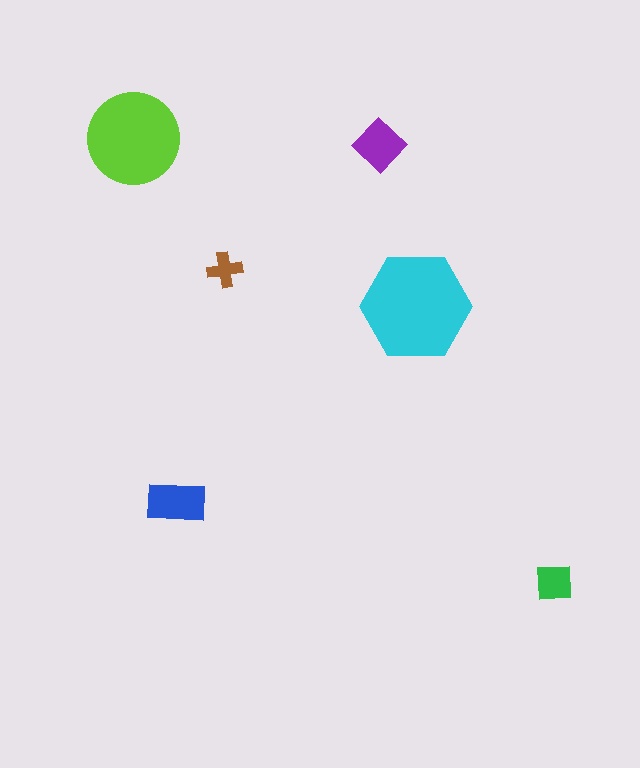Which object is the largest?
The cyan hexagon.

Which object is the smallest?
The brown cross.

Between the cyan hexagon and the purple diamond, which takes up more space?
The cyan hexagon.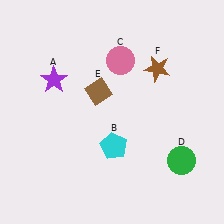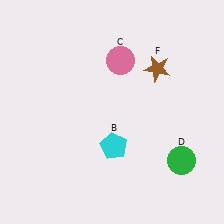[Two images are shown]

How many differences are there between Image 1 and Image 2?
There are 2 differences between the two images.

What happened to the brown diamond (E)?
The brown diamond (E) was removed in Image 2. It was in the top-left area of Image 1.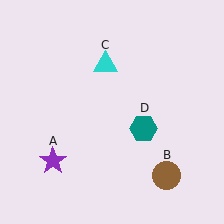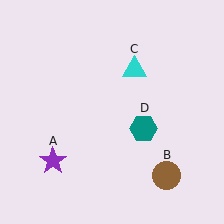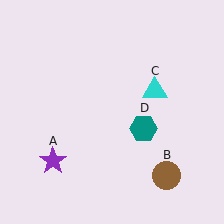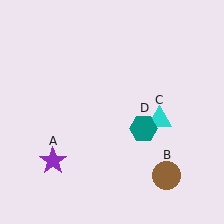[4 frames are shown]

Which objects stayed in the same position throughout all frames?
Purple star (object A) and brown circle (object B) and teal hexagon (object D) remained stationary.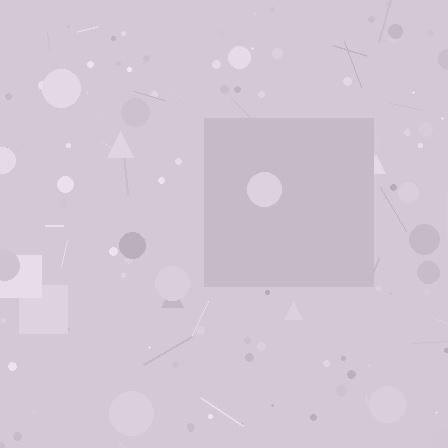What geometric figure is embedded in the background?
A square is embedded in the background.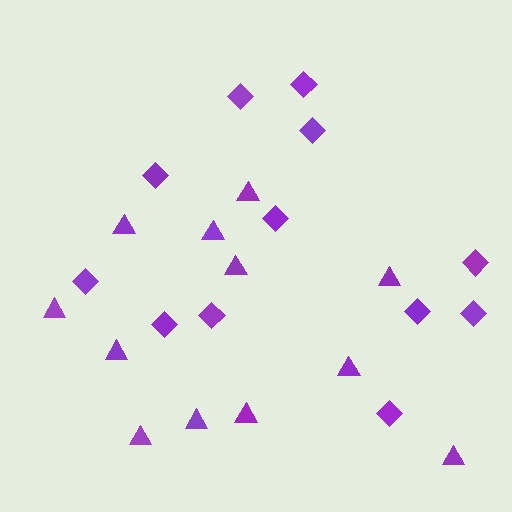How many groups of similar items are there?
There are 2 groups: one group of diamonds (12) and one group of triangles (12).